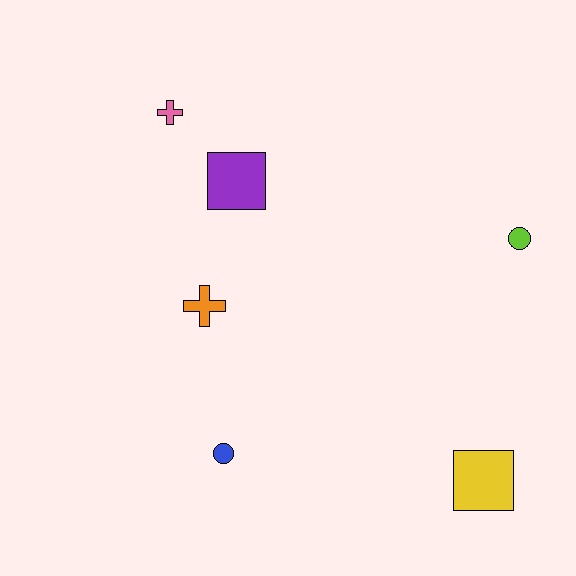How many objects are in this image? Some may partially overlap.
There are 6 objects.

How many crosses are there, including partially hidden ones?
There are 2 crosses.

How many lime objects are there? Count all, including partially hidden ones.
There is 1 lime object.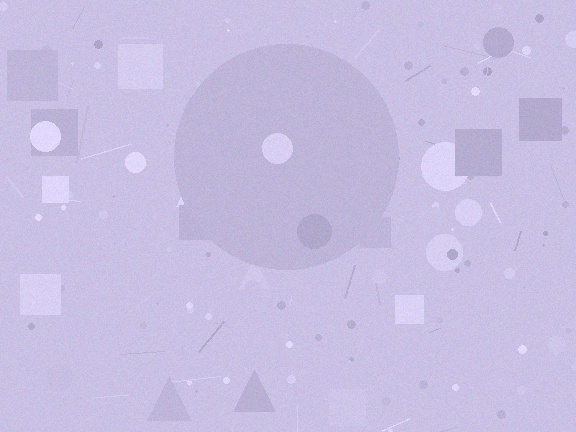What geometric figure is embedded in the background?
A circle is embedded in the background.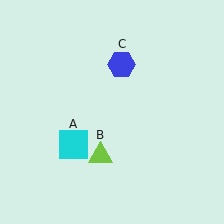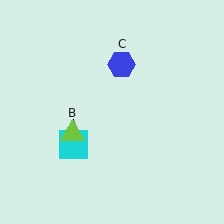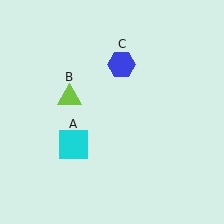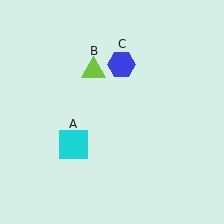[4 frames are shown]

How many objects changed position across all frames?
1 object changed position: lime triangle (object B).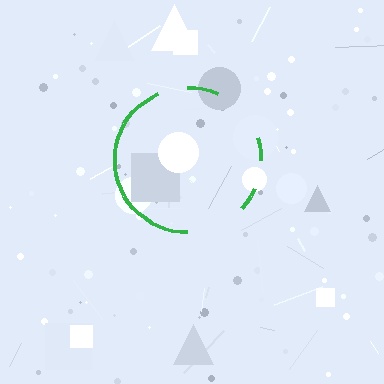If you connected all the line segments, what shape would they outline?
They would outline a circle.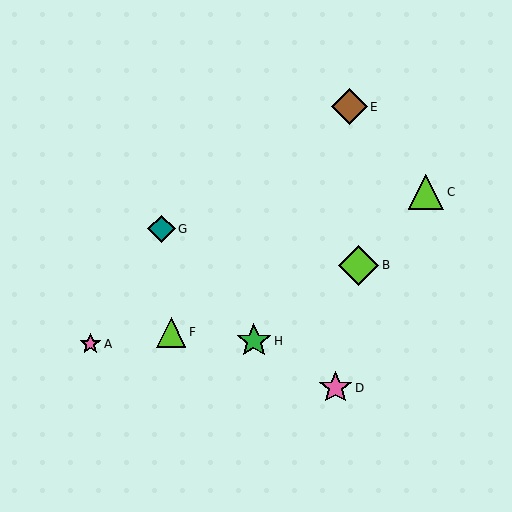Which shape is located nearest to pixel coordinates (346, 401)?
The pink star (labeled D) at (336, 388) is nearest to that location.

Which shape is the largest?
The lime diamond (labeled B) is the largest.